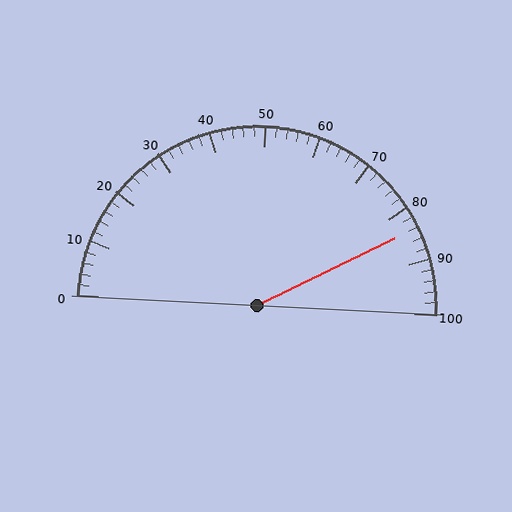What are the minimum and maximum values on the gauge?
The gauge ranges from 0 to 100.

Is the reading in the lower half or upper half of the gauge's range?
The reading is in the upper half of the range (0 to 100).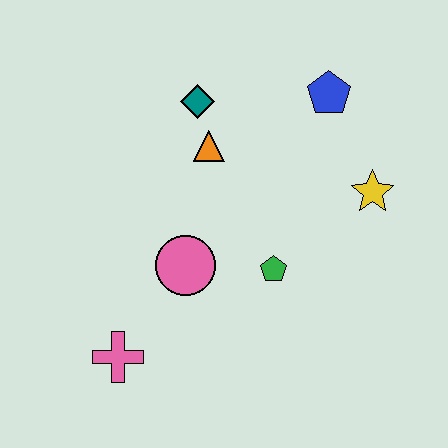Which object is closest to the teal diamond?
The orange triangle is closest to the teal diamond.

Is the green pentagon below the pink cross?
No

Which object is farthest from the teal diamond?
The pink cross is farthest from the teal diamond.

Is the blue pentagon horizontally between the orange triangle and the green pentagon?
No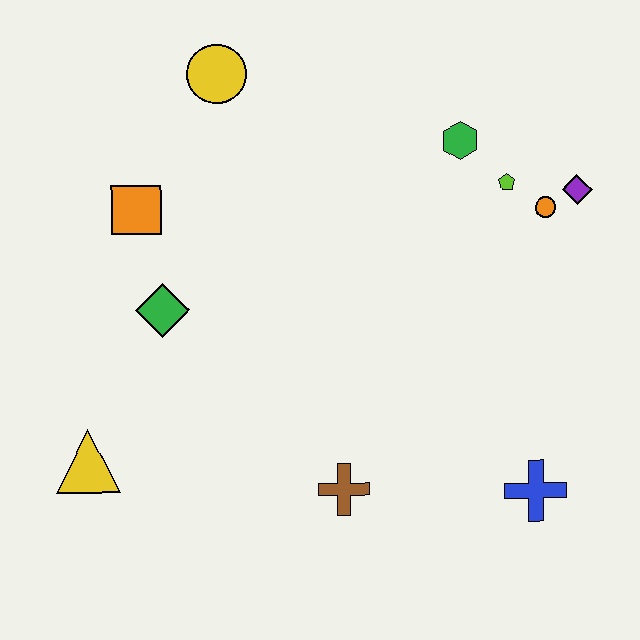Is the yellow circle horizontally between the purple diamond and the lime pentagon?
No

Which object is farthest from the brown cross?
The yellow circle is farthest from the brown cross.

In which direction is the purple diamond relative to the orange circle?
The purple diamond is to the right of the orange circle.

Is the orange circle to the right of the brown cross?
Yes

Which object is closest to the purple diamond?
The orange circle is closest to the purple diamond.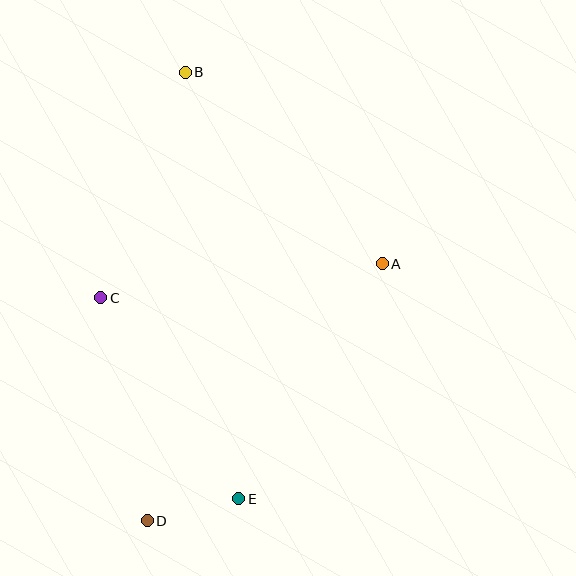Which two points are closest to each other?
Points D and E are closest to each other.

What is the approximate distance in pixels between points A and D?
The distance between A and D is approximately 348 pixels.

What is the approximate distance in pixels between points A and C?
The distance between A and C is approximately 283 pixels.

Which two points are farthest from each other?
Points B and D are farthest from each other.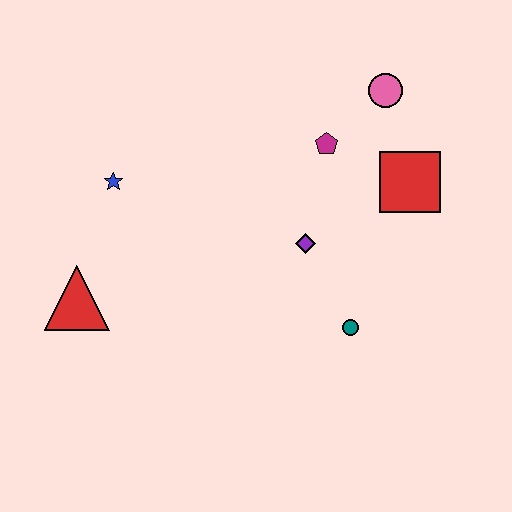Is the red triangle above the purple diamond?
No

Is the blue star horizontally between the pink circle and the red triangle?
Yes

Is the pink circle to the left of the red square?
Yes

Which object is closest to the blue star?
The red triangle is closest to the blue star.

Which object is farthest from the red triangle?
The pink circle is farthest from the red triangle.